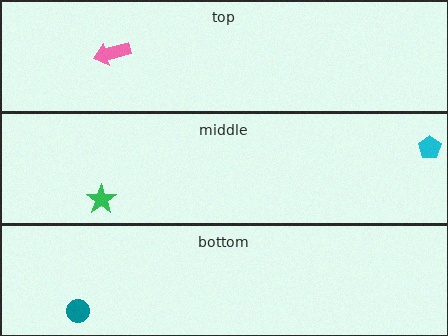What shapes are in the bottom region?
The teal circle.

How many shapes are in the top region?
1.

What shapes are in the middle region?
The green star, the cyan pentagon.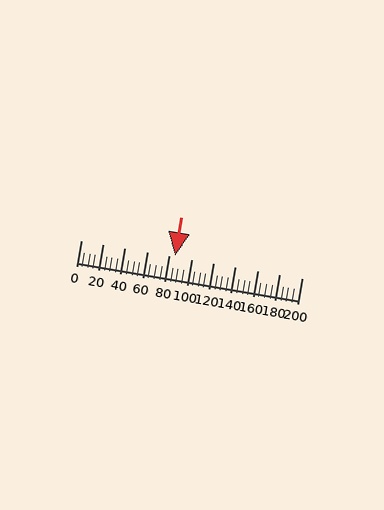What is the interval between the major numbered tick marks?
The major tick marks are spaced 20 units apart.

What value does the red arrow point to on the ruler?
The red arrow points to approximately 85.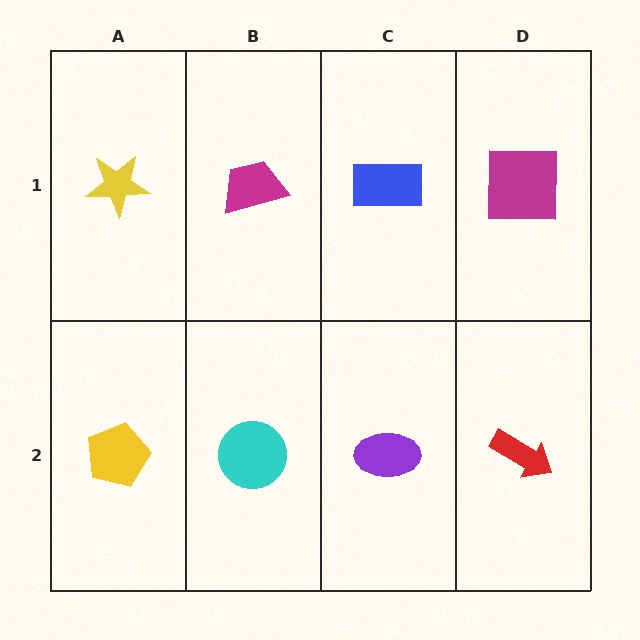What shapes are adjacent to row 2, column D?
A magenta square (row 1, column D), a purple ellipse (row 2, column C).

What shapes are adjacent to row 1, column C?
A purple ellipse (row 2, column C), a magenta trapezoid (row 1, column B), a magenta square (row 1, column D).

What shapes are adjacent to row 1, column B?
A cyan circle (row 2, column B), a yellow star (row 1, column A), a blue rectangle (row 1, column C).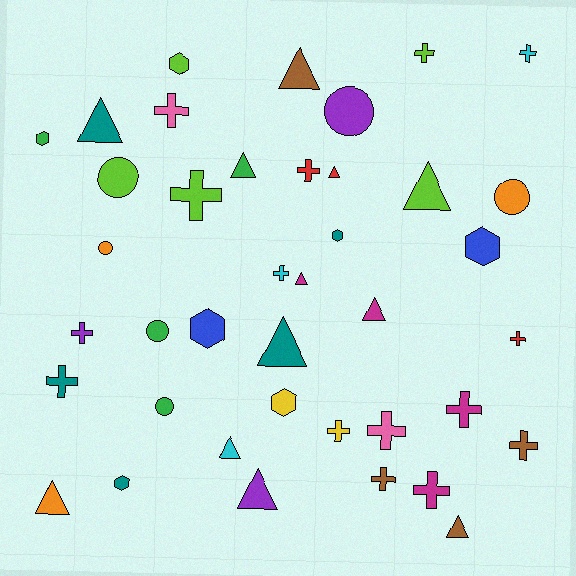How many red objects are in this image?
There are 3 red objects.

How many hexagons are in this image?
There are 7 hexagons.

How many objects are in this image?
There are 40 objects.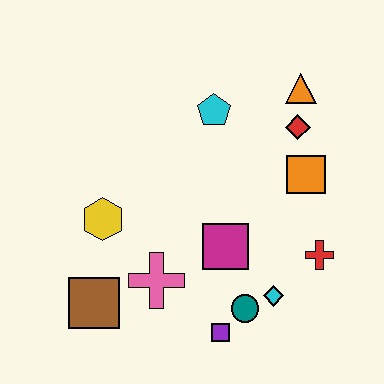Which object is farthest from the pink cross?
The orange triangle is farthest from the pink cross.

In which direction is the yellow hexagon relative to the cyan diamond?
The yellow hexagon is to the left of the cyan diamond.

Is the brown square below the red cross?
Yes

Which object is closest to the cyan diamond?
The teal circle is closest to the cyan diamond.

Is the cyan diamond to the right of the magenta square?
Yes